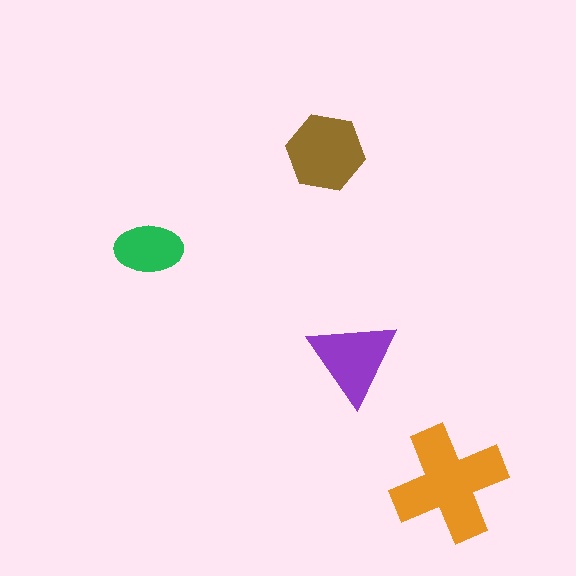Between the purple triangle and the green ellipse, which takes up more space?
The purple triangle.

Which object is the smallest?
The green ellipse.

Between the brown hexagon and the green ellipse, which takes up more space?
The brown hexagon.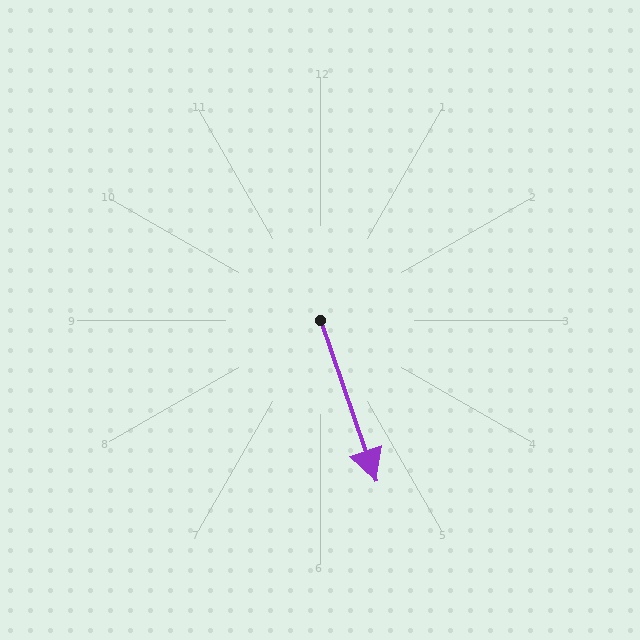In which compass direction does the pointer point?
South.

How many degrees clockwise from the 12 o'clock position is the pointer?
Approximately 161 degrees.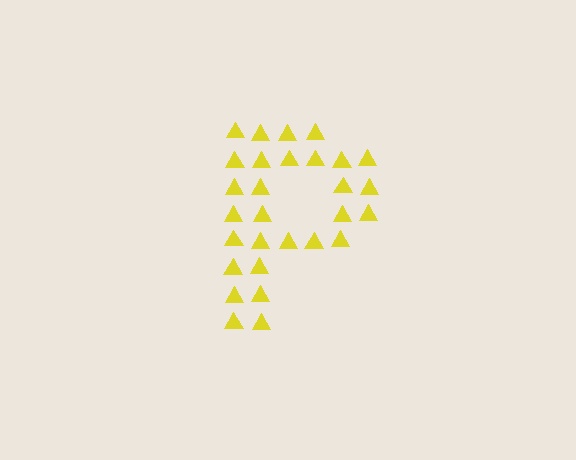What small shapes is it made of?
It is made of small triangles.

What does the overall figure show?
The overall figure shows the letter P.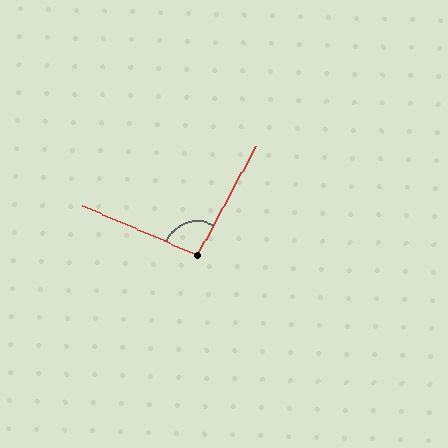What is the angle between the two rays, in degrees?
Approximately 95 degrees.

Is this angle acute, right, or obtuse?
It is obtuse.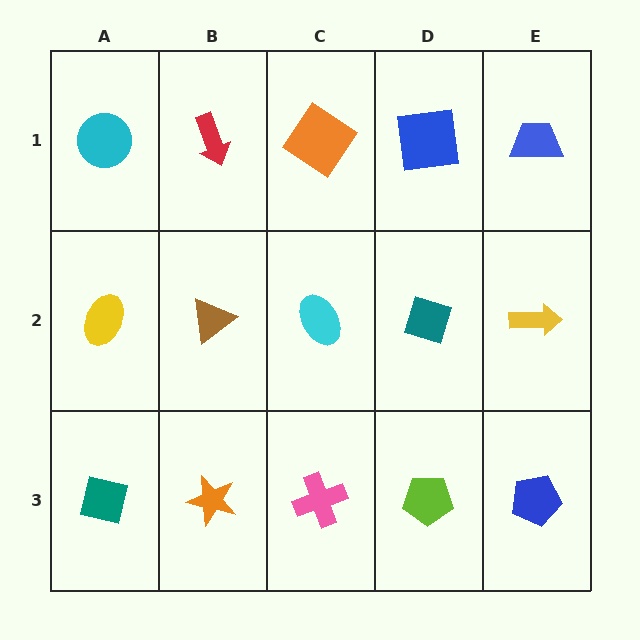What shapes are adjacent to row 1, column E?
A yellow arrow (row 2, column E), a blue square (row 1, column D).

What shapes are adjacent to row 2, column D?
A blue square (row 1, column D), a lime pentagon (row 3, column D), a cyan ellipse (row 2, column C), a yellow arrow (row 2, column E).